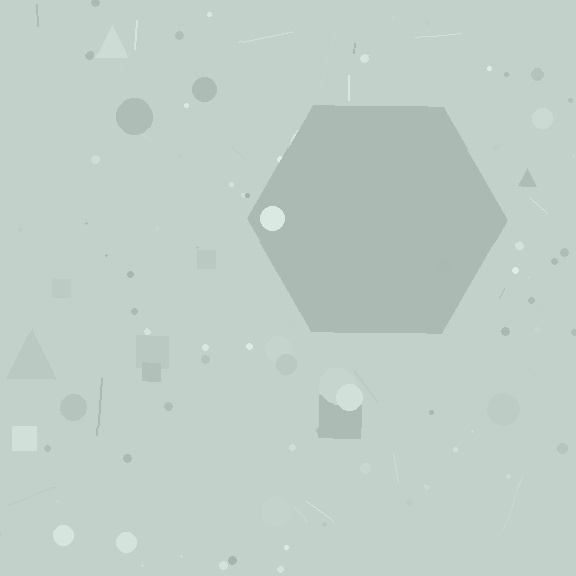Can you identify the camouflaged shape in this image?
The camouflaged shape is a hexagon.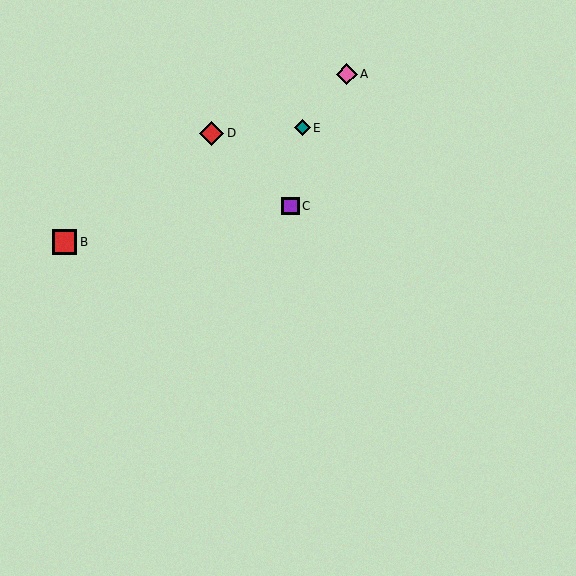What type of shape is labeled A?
Shape A is a pink diamond.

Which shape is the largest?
The red square (labeled B) is the largest.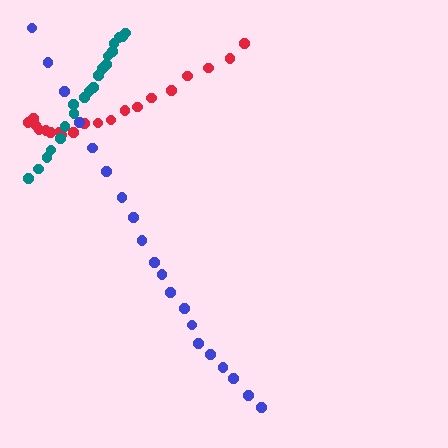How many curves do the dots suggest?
There are 3 distinct paths.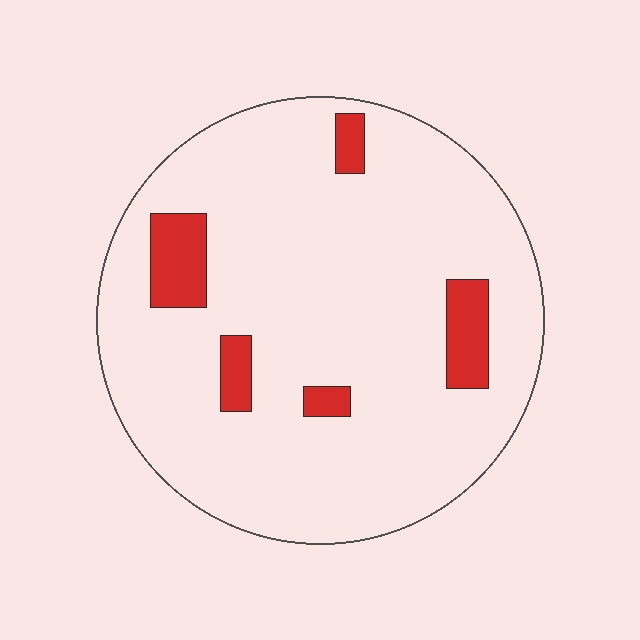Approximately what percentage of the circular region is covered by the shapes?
Approximately 10%.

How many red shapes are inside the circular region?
5.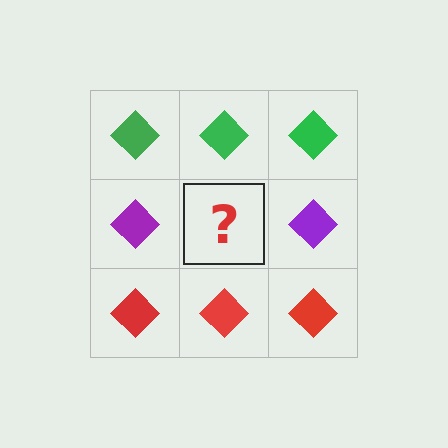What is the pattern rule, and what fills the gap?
The rule is that each row has a consistent color. The gap should be filled with a purple diamond.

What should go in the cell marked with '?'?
The missing cell should contain a purple diamond.